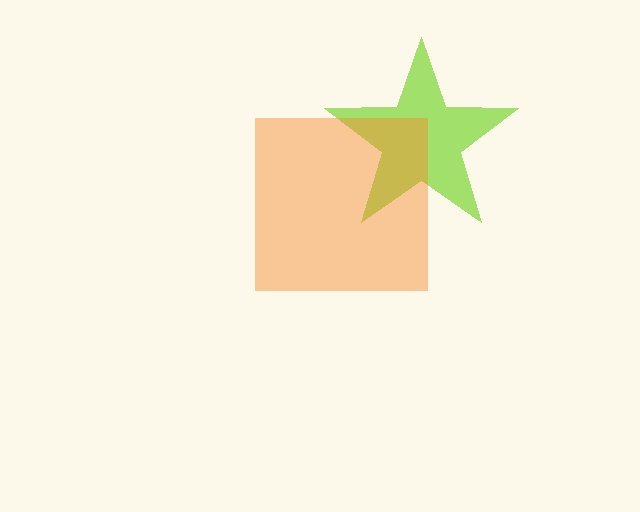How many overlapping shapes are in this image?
There are 2 overlapping shapes in the image.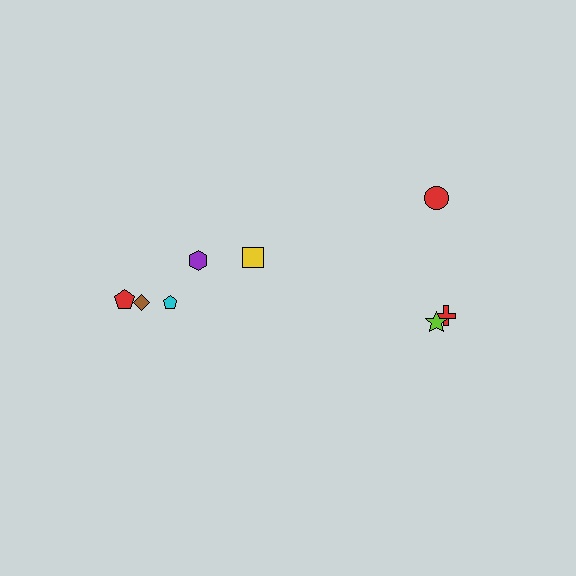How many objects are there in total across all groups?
There are 8 objects.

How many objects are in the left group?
There are 5 objects.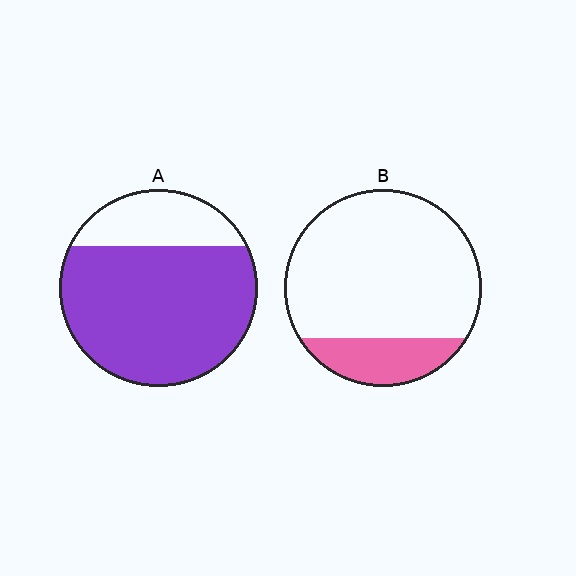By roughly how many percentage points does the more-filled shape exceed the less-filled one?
By roughly 55 percentage points (A over B).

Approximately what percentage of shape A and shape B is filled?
A is approximately 75% and B is approximately 20%.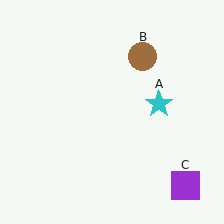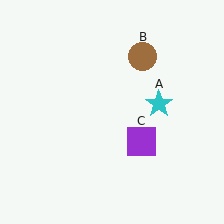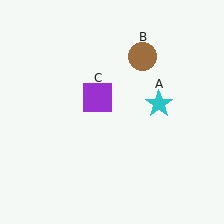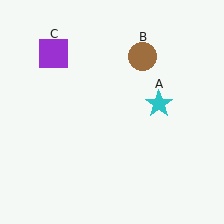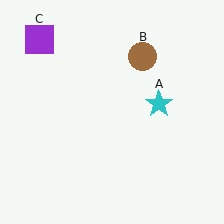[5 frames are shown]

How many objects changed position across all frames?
1 object changed position: purple square (object C).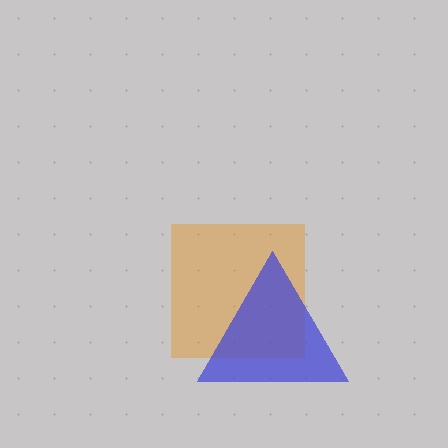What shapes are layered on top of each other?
The layered shapes are: an orange square, a blue triangle.